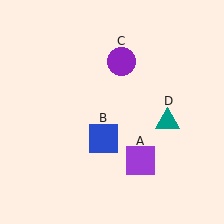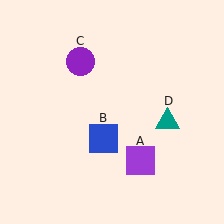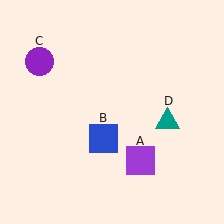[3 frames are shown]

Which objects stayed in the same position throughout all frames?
Purple square (object A) and blue square (object B) and teal triangle (object D) remained stationary.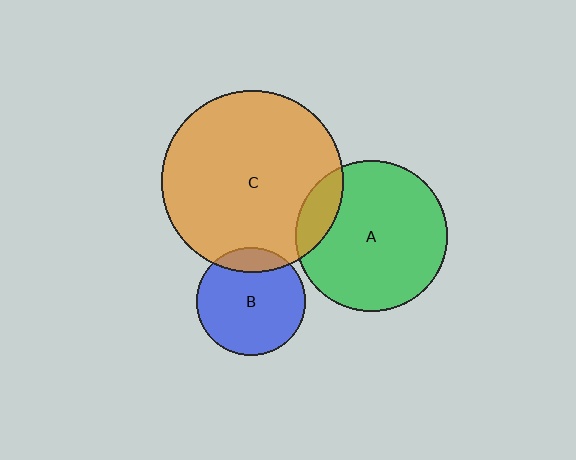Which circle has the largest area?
Circle C (orange).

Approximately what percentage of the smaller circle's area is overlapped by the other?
Approximately 15%.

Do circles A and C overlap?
Yes.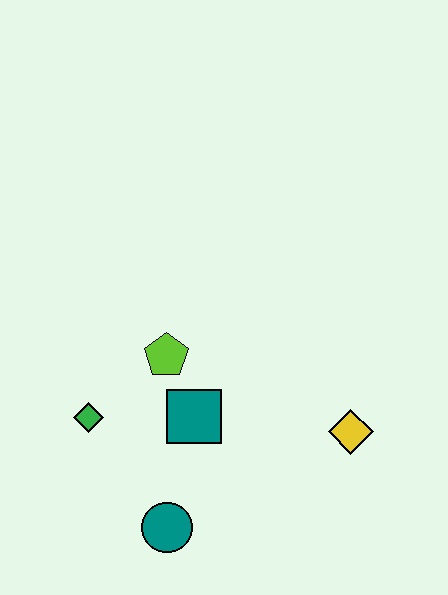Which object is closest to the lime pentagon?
The teal square is closest to the lime pentagon.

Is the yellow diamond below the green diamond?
Yes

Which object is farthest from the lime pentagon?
The yellow diamond is farthest from the lime pentagon.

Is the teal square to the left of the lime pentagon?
No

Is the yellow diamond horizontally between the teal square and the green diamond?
No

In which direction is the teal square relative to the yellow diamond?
The teal square is to the left of the yellow diamond.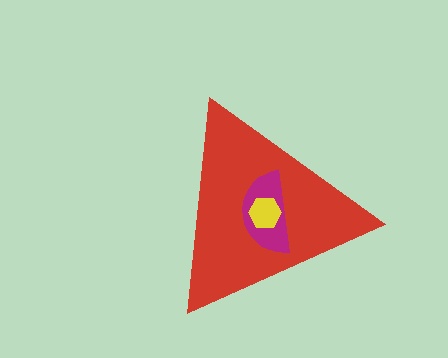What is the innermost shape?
The yellow hexagon.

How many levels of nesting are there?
3.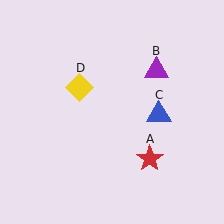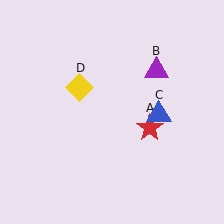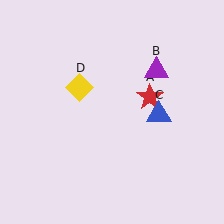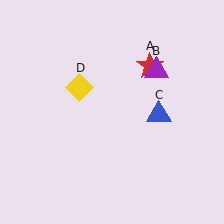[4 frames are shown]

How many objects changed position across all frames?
1 object changed position: red star (object A).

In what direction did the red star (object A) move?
The red star (object A) moved up.